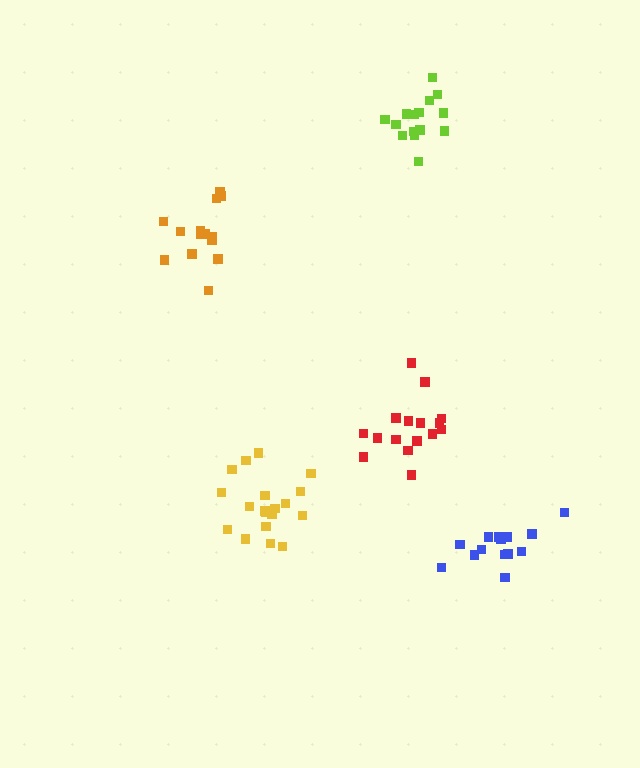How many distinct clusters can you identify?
There are 5 distinct clusters.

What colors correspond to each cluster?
The clusters are colored: blue, orange, red, yellow, lime.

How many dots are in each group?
Group 1: 14 dots, Group 2: 14 dots, Group 3: 16 dots, Group 4: 19 dots, Group 5: 15 dots (78 total).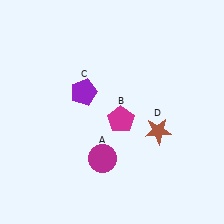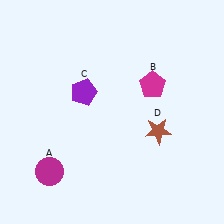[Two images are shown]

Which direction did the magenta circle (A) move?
The magenta circle (A) moved left.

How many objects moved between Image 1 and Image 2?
2 objects moved between the two images.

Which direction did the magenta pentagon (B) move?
The magenta pentagon (B) moved up.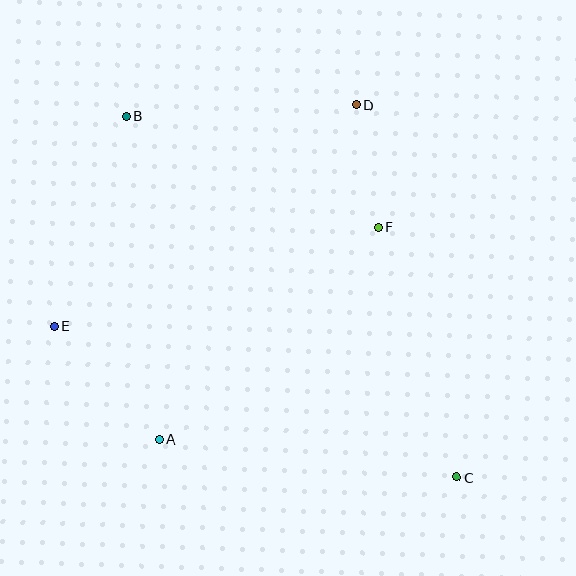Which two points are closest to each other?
Points D and F are closest to each other.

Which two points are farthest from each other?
Points B and C are farthest from each other.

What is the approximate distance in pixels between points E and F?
The distance between E and F is approximately 339 pixels.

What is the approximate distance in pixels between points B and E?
The distance between B and E is approximately 222 pixels.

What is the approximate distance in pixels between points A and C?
The distance between A and C is approximately 300 pixels.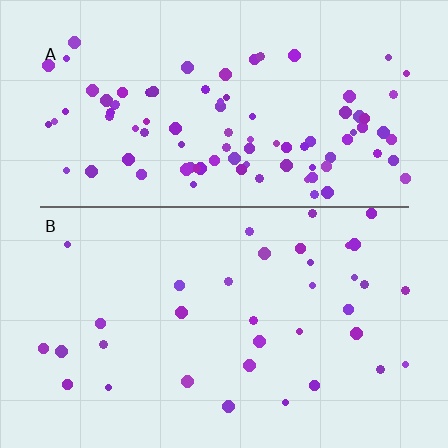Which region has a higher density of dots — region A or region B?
A (the top).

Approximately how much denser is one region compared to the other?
Approximately 2.7× — region A over region B.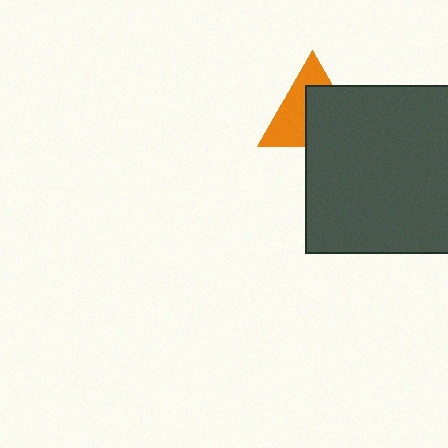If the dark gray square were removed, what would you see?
You would see the complete orange triangle.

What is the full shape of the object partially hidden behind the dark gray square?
The partially hidden object is an orange triangle.